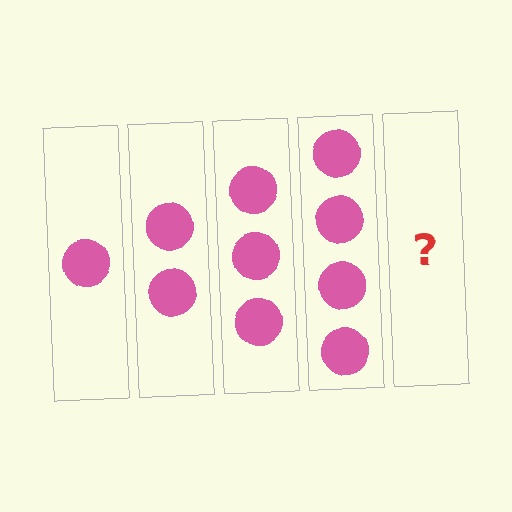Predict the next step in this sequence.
The next step is 5 circles.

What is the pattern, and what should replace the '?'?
The pattern is that each step adds one more circle. The '?' should be 5 circles.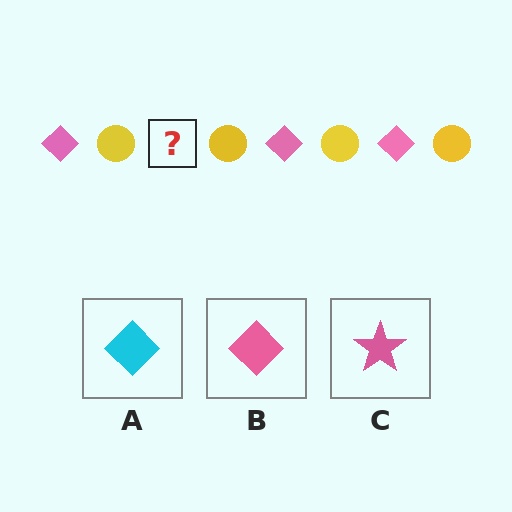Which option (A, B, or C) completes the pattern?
B.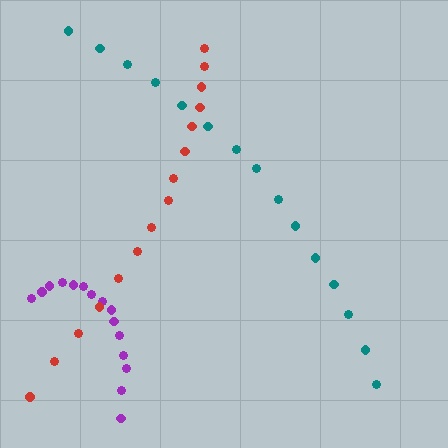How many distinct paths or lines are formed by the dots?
There are 3 distinct paths.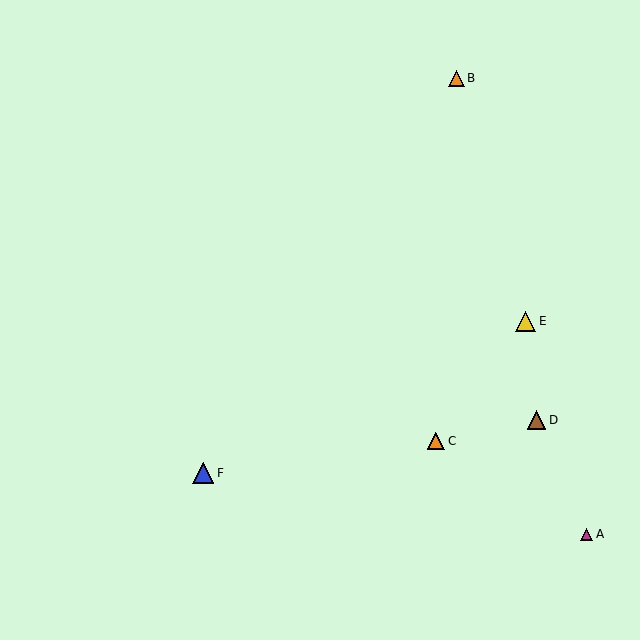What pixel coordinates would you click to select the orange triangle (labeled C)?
Click at (436, 441) to select the orange triangle C.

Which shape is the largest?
The blue triangle (labeled F) is the largest.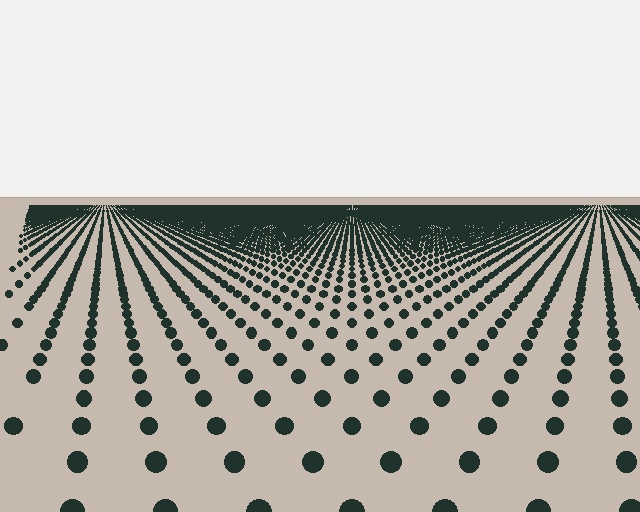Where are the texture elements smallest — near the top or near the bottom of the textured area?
Near the top.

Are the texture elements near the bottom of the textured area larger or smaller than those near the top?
Larger. Near the bottom, elements are closer to the viewer and appear at a bigger on-screen size.